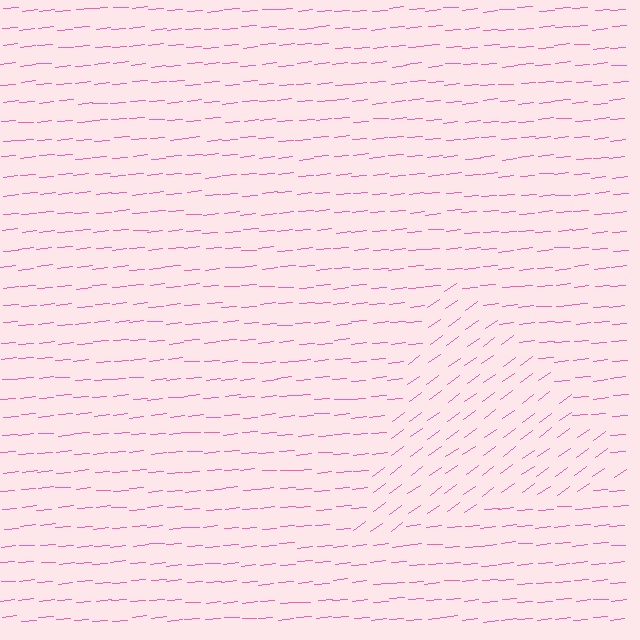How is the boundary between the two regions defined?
The boundary is defined purely by a change in line orientation (approximately 30 degrees difference). All lines are the same color and thickness.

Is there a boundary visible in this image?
Yes, there is a texture boundary formed by a change in line orientation.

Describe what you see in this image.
The image is filled with small pink line segments. A triangle region in the image has lines oriented differently from the surrounding lines, creating a visible texture boundary.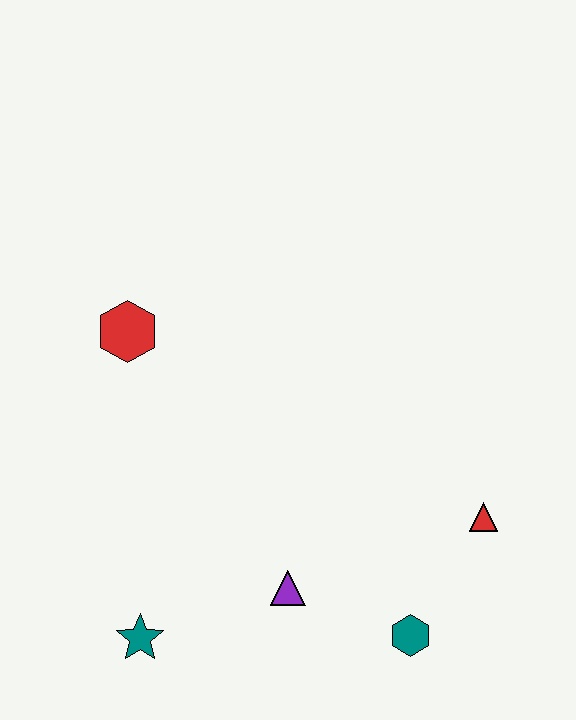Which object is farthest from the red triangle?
The red hexagon is farthest from the red triangle.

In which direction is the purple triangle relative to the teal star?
The purple triangle is to the right of the teal star.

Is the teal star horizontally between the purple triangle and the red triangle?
No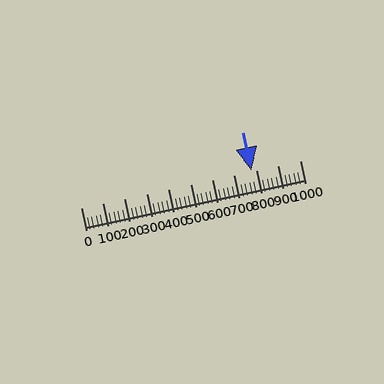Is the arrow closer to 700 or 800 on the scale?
The arrow is closer to 800.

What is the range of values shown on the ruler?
The ruler shows values from 0 to 1000.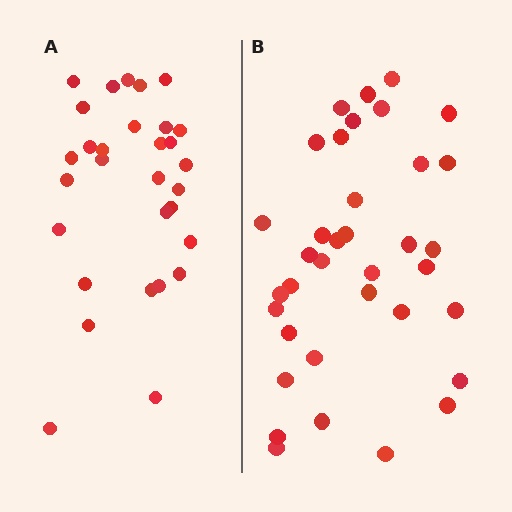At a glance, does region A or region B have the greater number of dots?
Region B (the right region) has more dots.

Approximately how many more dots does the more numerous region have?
Region B has about 6 more dots than region A.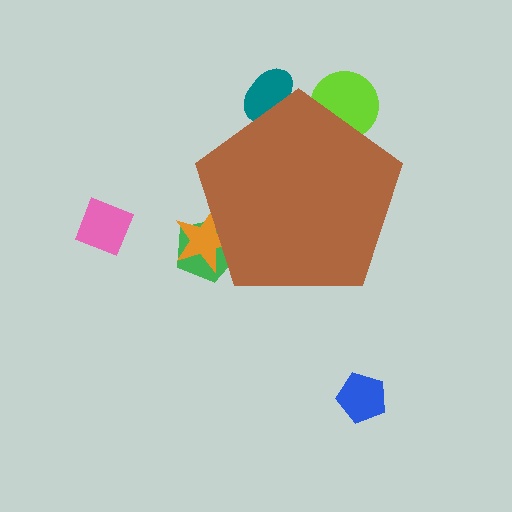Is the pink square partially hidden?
No, the pink square is fully visible.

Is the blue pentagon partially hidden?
No, the blue pentagon is fully visible.